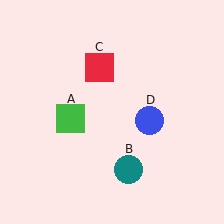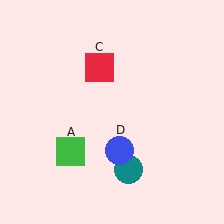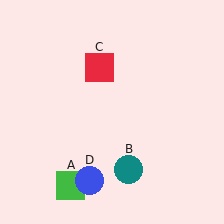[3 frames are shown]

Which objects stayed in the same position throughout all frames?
Teal circle (object B) and red square (object C) remained stationary.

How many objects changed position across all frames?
2 objects changed position: green square (object A), blue circle (object D).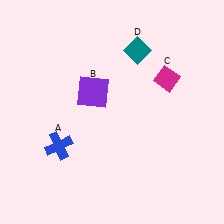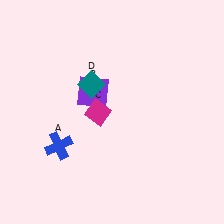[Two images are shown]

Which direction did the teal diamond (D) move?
The teal diamond (D) moved left.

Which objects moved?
The objects that moved are: the magenta diamond (C), the teal diamond (D).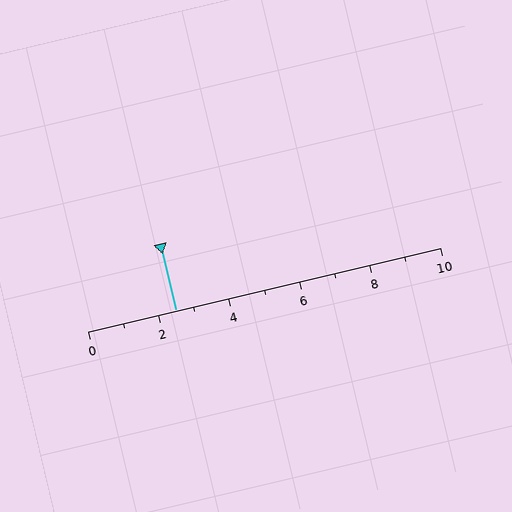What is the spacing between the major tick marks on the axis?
The major ticks are spaced 2 apart.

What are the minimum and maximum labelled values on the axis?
The axis runs from 0 to 10.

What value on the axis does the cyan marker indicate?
The marker indicates approximately 2.5.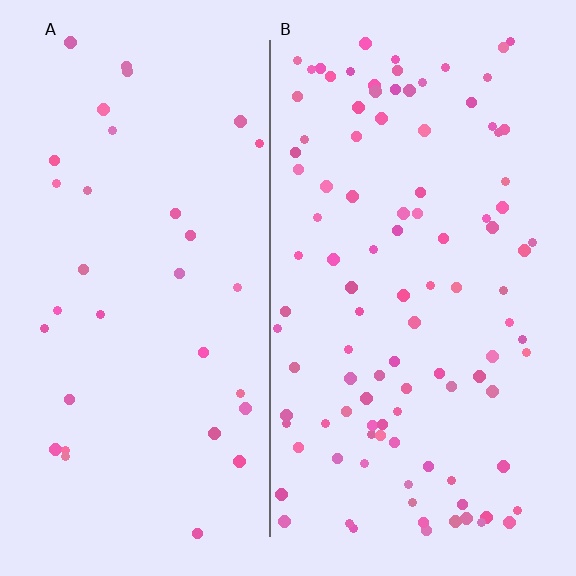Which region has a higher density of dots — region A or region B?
B (the right).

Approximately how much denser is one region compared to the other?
Approximately 3.1× — region B over region A.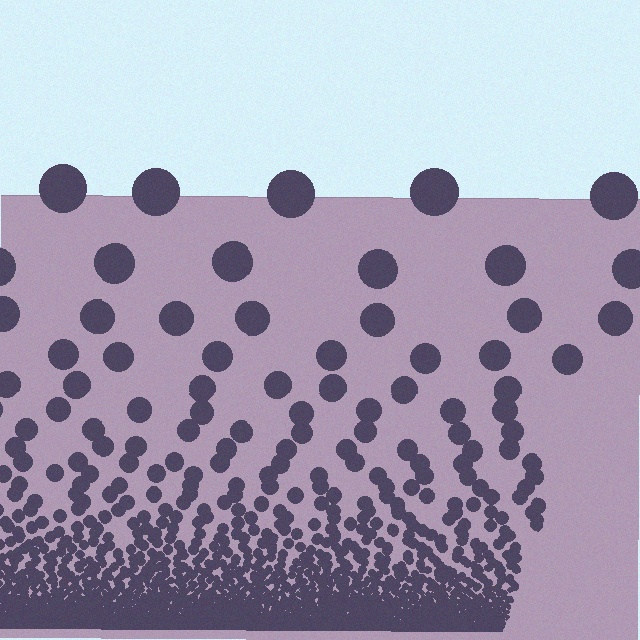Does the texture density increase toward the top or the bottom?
Density increases toward the bottom.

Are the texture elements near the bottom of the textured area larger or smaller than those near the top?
Smaller. The gradient is inverted — elements near the bottom are smaller and denser.